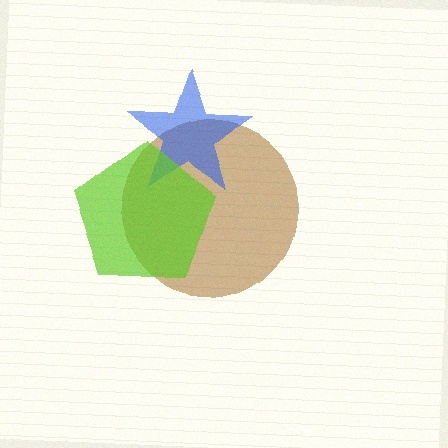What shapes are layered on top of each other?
The layered shapes are: a brown circle, a blue star, a lime pentagon.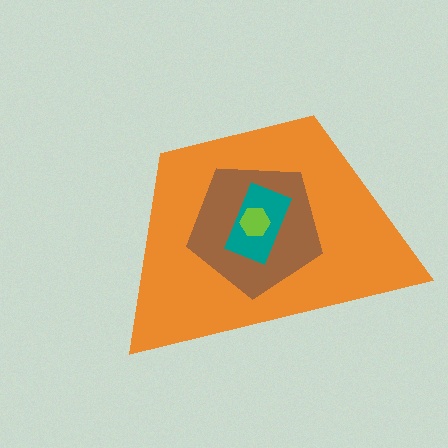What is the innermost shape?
The lime hexagon.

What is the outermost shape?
The orange trapezoid.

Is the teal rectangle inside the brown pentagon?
Yes.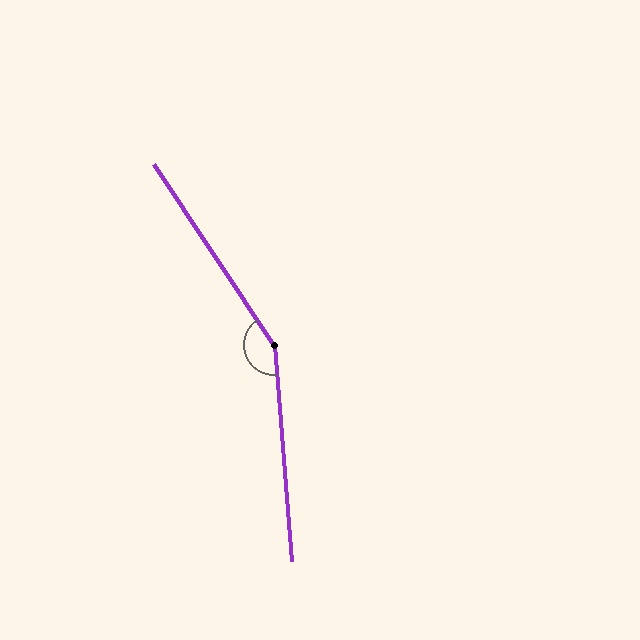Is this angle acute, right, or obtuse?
It is obtuse.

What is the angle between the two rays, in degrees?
Approximately 151 degrees.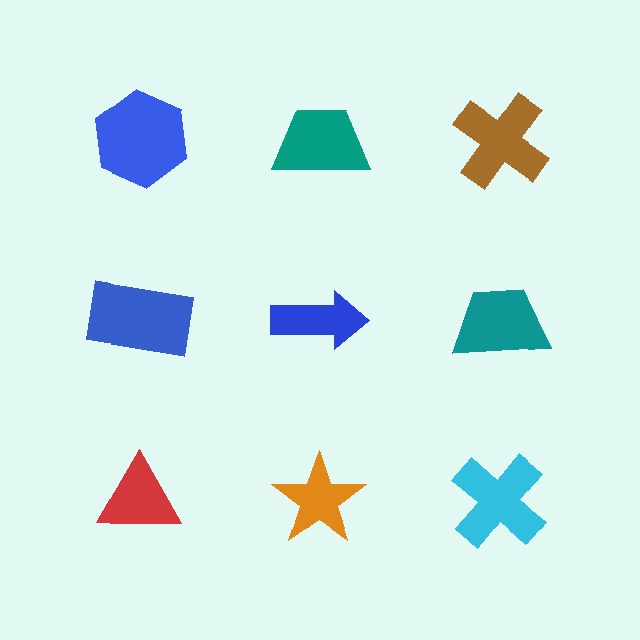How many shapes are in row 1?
3 shapes.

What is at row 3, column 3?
A cyan cross.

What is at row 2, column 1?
A blue rectangle.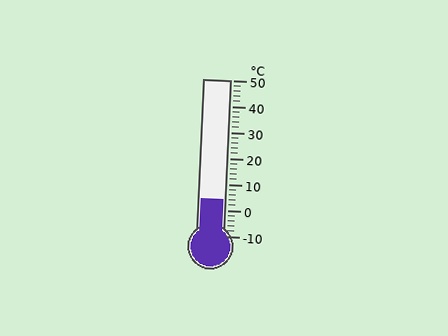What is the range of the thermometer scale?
The thermometer scale ranges from -10°C to 50°C.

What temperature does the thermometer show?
The thermometer shows approximately 4°C.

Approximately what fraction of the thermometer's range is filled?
The thermometer is filled to approximately 25% of its range.